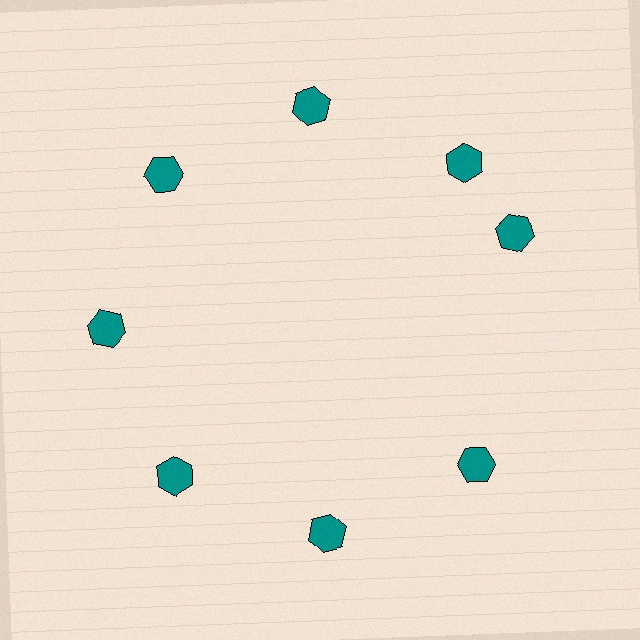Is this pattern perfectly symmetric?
No. The 8 teal hexagons are arranged in a ring, but one element near the 3 o'clock position is rotated out of alignment along the ring, breaking the 8-fold rotational symmetry.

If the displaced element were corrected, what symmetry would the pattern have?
It would have 8-fold rotational symmetry — the pattern would map onto itself every 45 degrees.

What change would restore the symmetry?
The symmetry would be restored by rotating it back into even spacing with its neighbors so that all 8 hexagons sit at equal angles and equal distance from the center.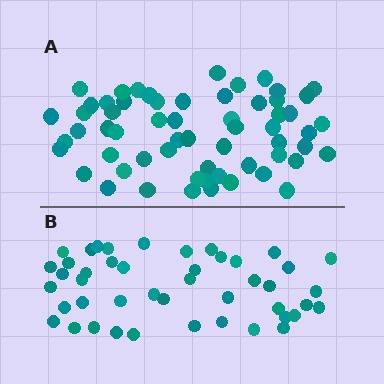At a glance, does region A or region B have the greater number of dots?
Region A (the top region) has more dots.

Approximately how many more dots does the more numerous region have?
Region A has approximately 15 more dots than region B.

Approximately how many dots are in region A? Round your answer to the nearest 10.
About 60 dots.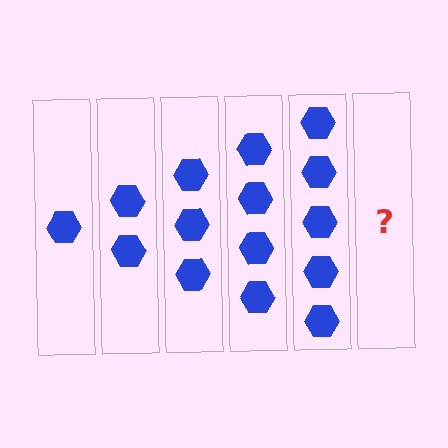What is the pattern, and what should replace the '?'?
The pattern is that each step adds one more hexagon. The '?' should be 6 hexagons.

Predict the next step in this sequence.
The next step is 6 hexagons.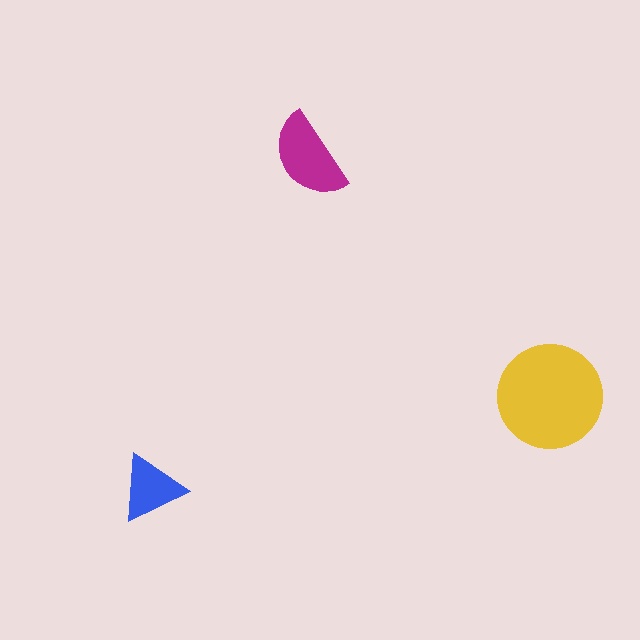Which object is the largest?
The yellow circle.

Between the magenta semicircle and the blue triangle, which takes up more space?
The magenta semicircle.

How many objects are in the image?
There are 3 objects in the image.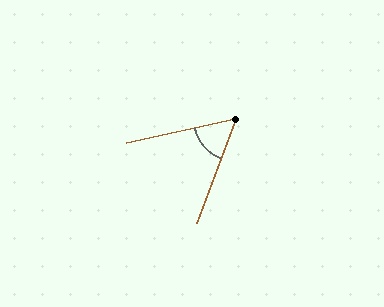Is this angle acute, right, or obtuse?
It is acute.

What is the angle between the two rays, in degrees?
Approximately 57 degrees.